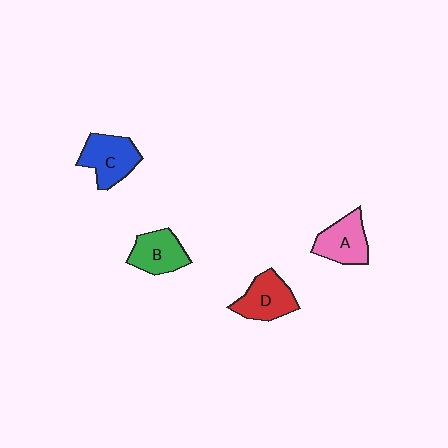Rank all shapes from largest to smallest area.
From largest to smallest: C (blue), D (red), A (pink), B (green).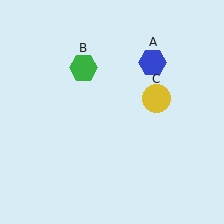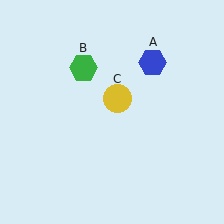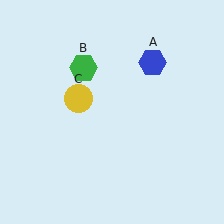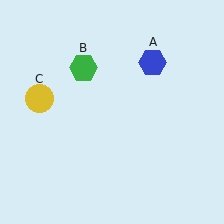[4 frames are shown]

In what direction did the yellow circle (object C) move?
The yellow circle (object C) moved left.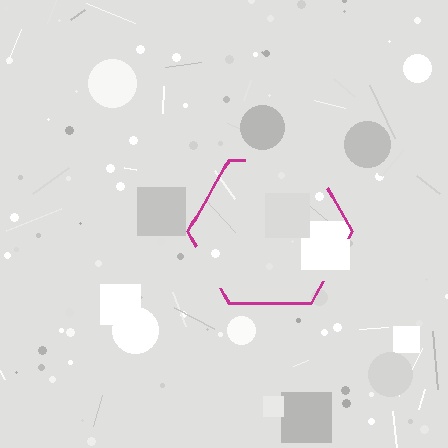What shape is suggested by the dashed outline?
The dashed outline suggests a hexagon.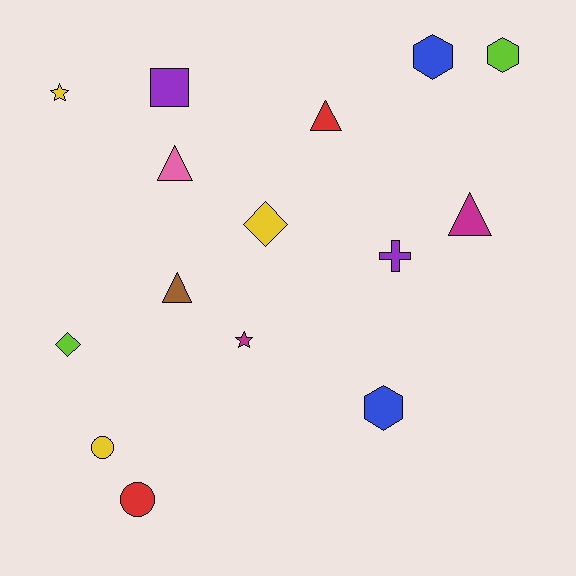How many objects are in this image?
There are 15 objects.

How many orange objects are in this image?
There are no orange objects.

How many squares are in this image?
There is 1 square.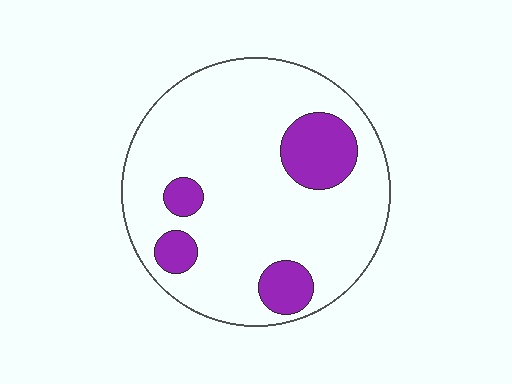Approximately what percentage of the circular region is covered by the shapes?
Approximately 15%.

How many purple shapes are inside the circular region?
4.